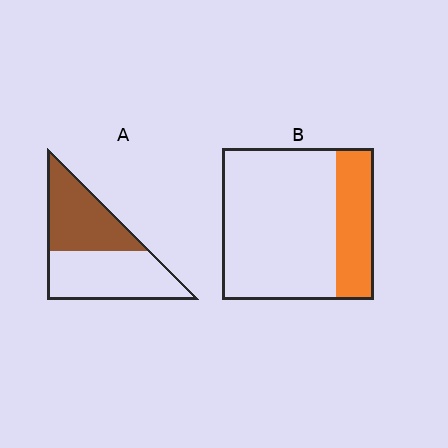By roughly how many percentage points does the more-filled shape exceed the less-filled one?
By roughly 20 percentage points (A over B).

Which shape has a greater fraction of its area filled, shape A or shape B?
Shape A.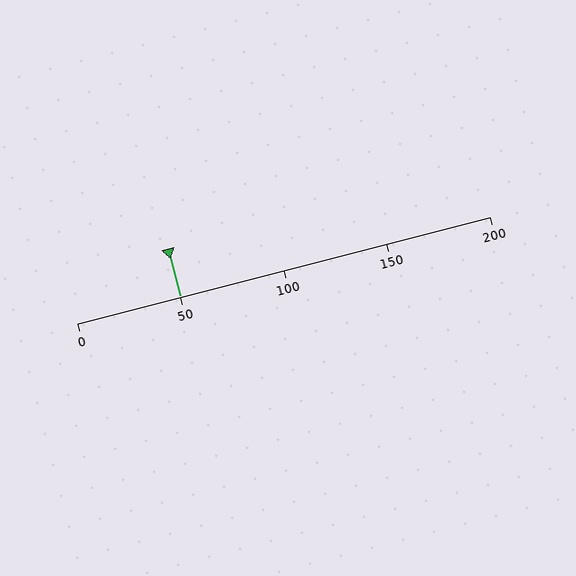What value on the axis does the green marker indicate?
The marker indicates approximately 50.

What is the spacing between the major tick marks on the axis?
The major ticks are spaced 50 apart.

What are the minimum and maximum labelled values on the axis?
The axis runs from 0 to 200.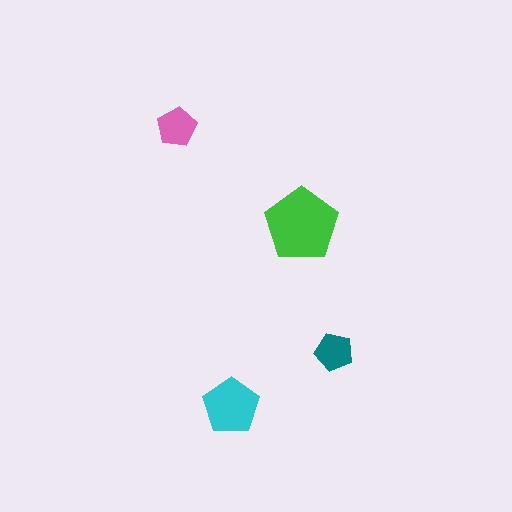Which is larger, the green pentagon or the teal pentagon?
The green one.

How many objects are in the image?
There are 4 objects in the image.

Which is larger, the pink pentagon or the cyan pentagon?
The cyan one.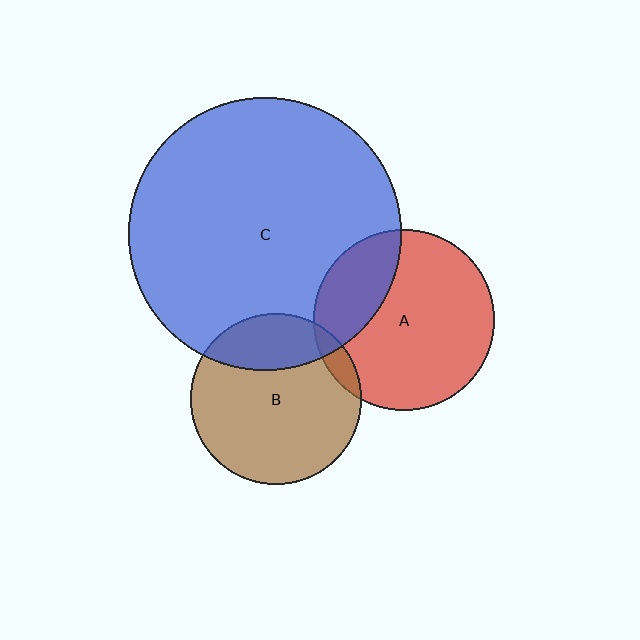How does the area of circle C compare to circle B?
Approximately 2.6 times.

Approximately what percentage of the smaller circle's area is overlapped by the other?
Approximately 25%.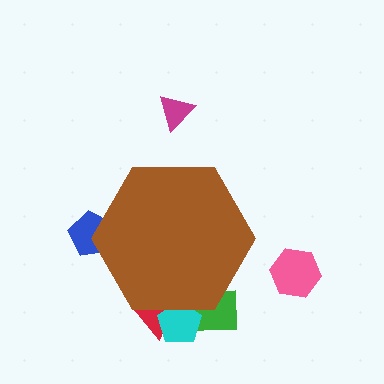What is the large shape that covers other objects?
A brown hexagon.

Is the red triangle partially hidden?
Yes, the red triangle is partially hidden behind the brown hexagon.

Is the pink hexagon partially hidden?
No, the pink hexagon is fully visible.